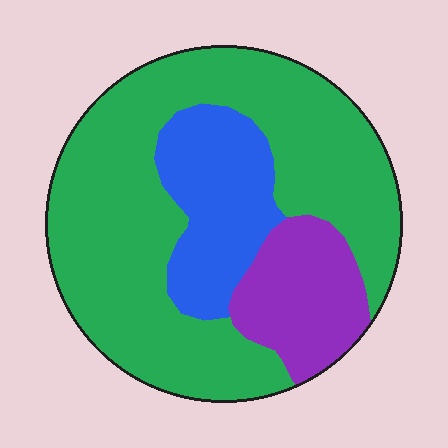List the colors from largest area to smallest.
From largest to smallest: green, blue, purple.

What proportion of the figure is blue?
Blue covers around 20% of the figure.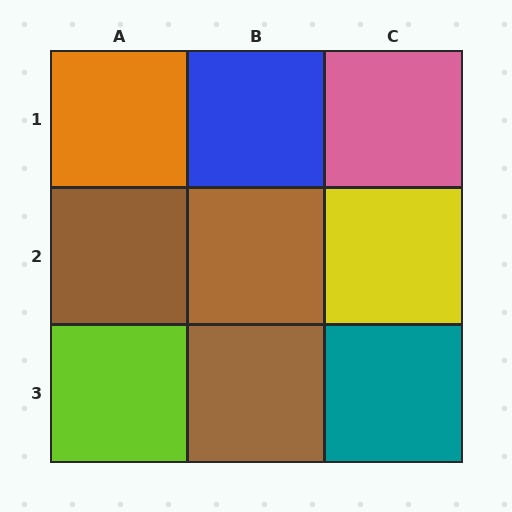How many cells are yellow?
1 cell is yellow.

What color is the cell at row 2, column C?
Yellow.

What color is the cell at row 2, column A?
Brown.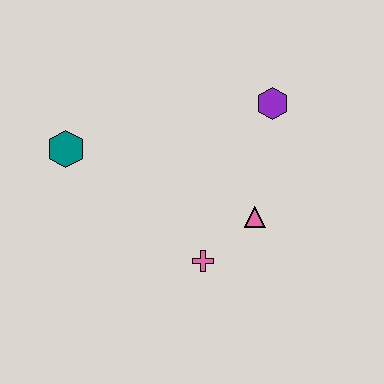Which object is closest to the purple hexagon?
The pink triangle is closest to the purple hexagon.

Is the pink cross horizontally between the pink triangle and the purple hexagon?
No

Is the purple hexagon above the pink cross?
Yes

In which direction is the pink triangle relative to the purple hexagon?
The pink triangle is below the purple hexagon.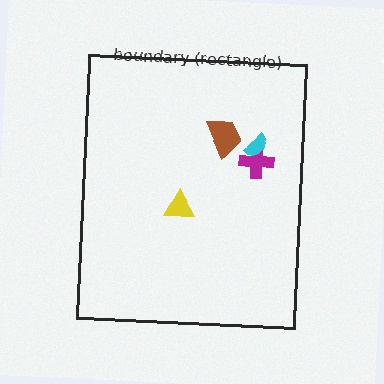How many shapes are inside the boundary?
4 inside, 0 outside.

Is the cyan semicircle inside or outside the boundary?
Inside.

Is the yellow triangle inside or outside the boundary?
Inside.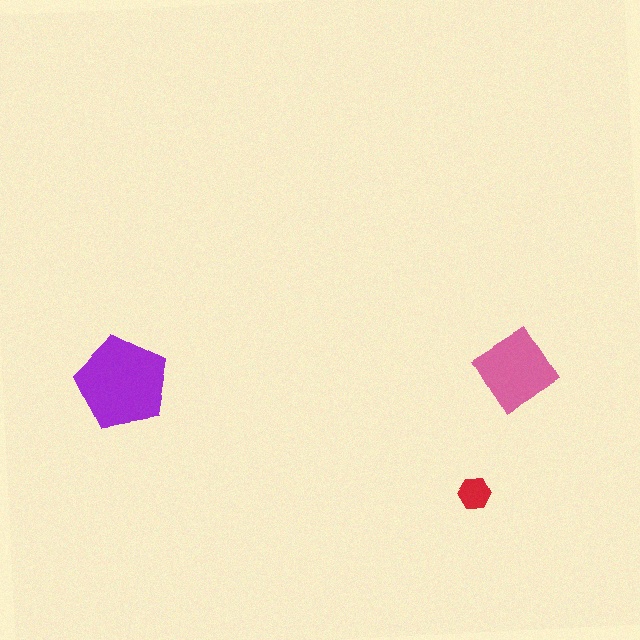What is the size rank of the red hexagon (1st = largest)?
3rd.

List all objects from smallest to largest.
The red hexagon, the pink diamond, the purple pentagon.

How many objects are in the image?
There are 3 objects in the image.